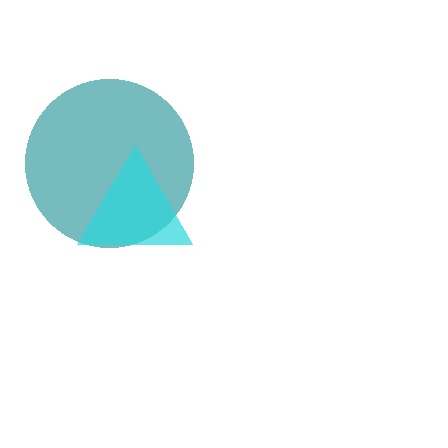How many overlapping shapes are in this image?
There are 2 overlapping shapes in the image.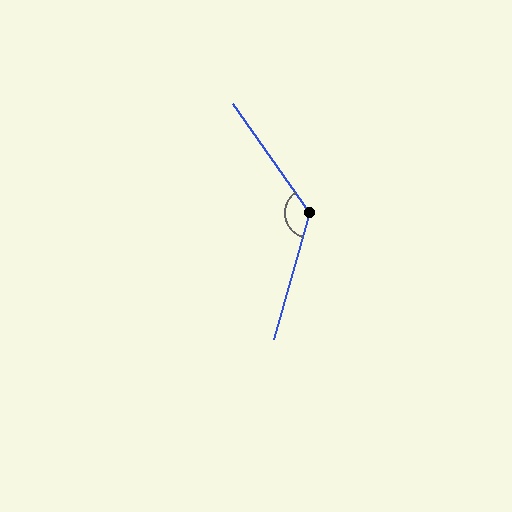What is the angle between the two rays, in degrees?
Approximately 129 degrees.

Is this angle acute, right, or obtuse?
It is obtuse.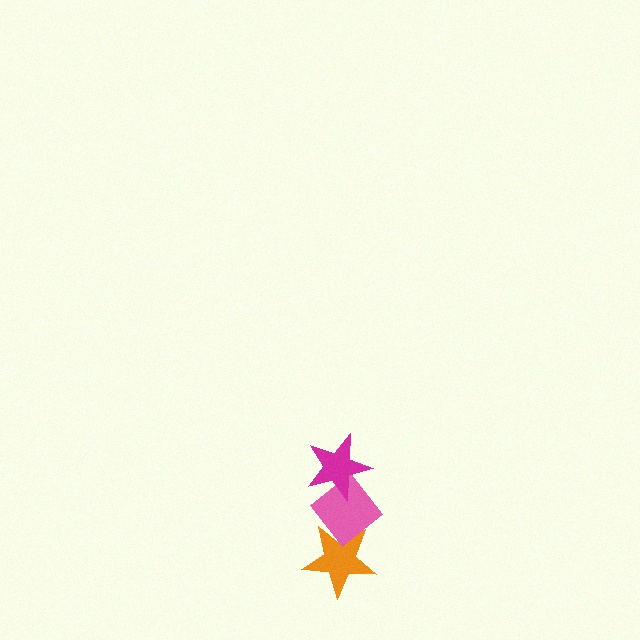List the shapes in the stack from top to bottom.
From top to bottom: the magenta star, the pink diamond, the orange star.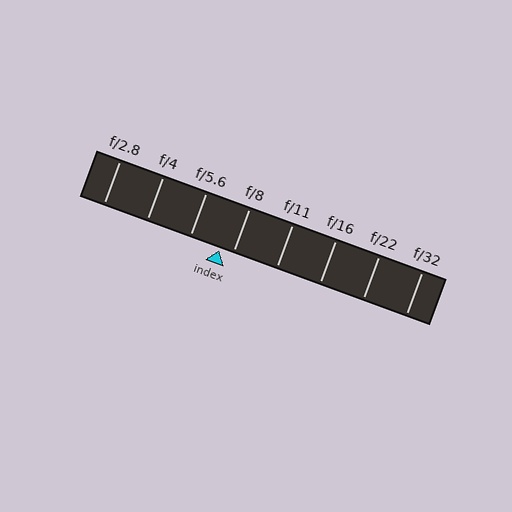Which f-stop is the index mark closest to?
The index mark is closest to f/8.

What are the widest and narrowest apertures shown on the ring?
The widest aperture shown is f/2.8 and the narrowest is f/32.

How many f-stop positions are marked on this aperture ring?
There are 8 f-stop positions marked.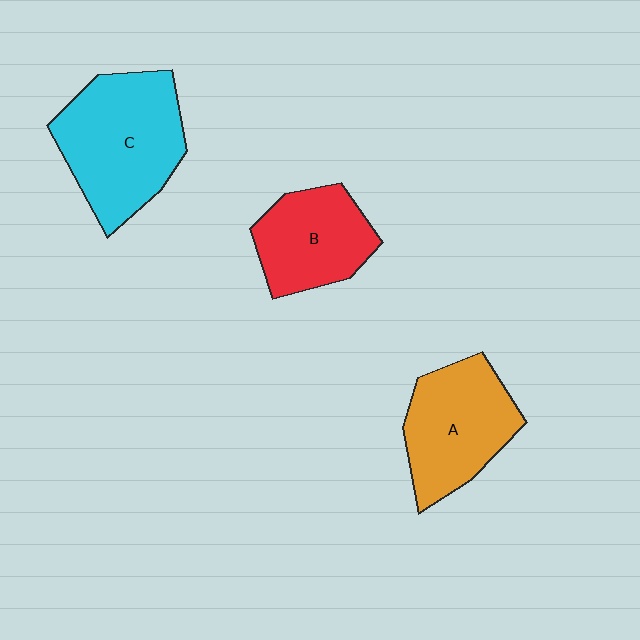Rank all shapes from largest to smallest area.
From largest to smallest: C (cyan), A (orange), B (red).